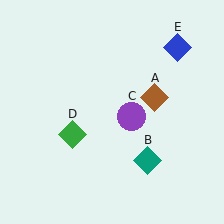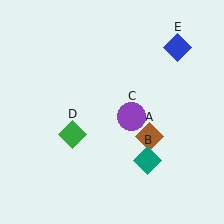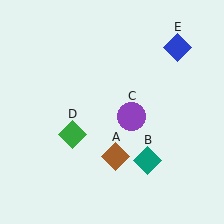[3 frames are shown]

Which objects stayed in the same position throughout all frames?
Teal diamond (object B) and purple circle (object C) and green diamond (object D) and blue diamond (object E) remained stationary.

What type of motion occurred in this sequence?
The brown diamond (object A) rotated clockwise around the center of the scene.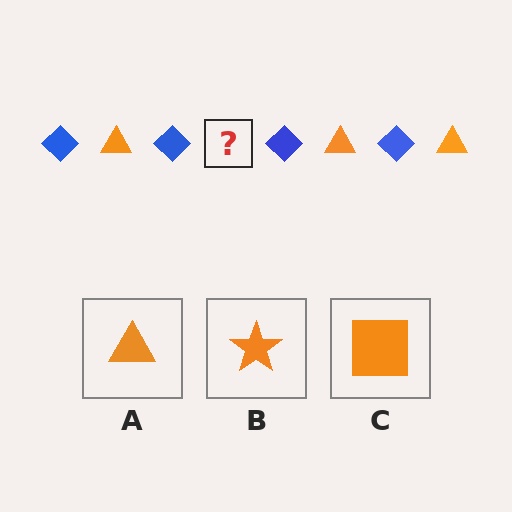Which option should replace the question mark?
Option A.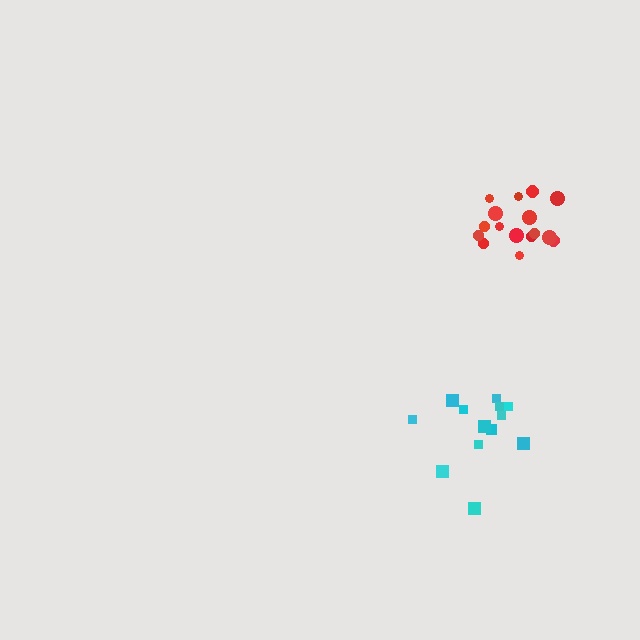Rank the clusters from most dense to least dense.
red, cyan.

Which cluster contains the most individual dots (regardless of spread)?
Red (16).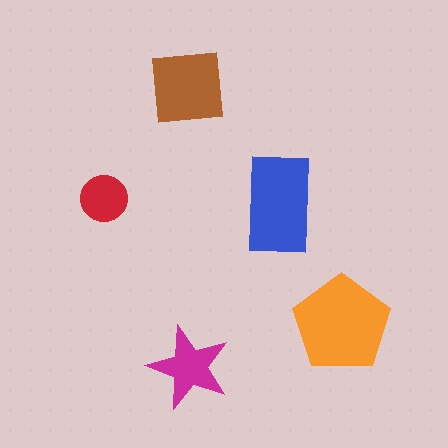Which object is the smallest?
The red circle.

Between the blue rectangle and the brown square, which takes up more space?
The blue rectangle.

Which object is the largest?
The orange pentagon.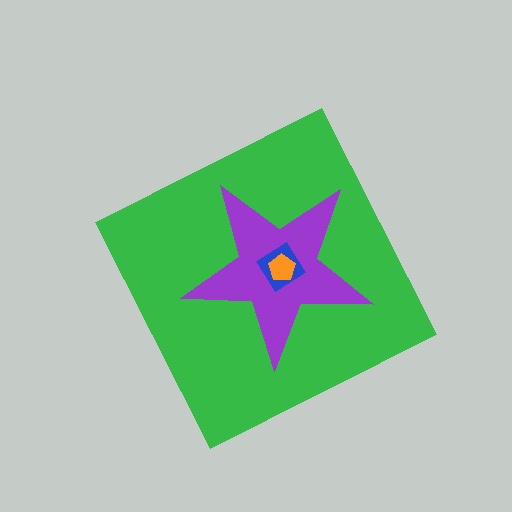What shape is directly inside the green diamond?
The purple star.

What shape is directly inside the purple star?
The blue diamond.